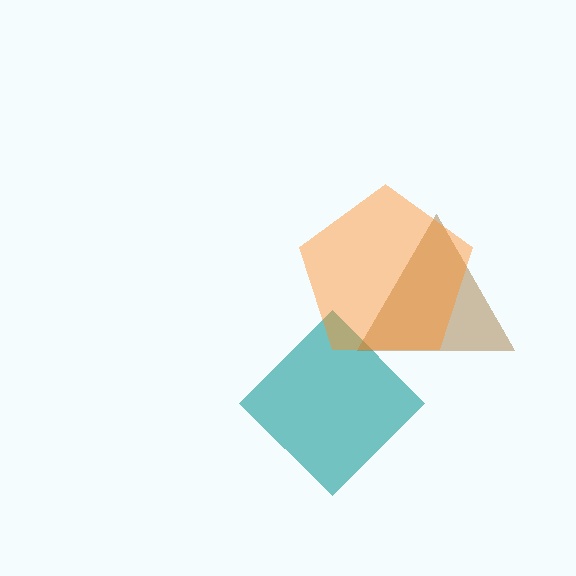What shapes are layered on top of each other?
The layered shapes are: a teal diamond, a brown triangle, an orange pentagon.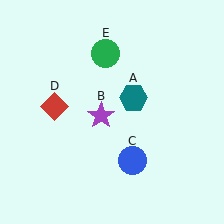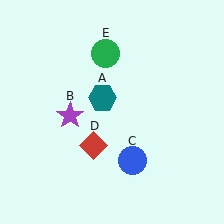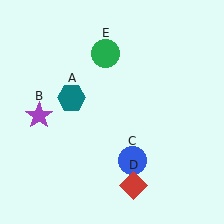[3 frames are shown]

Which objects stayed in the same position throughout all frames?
Blue circle (object C) and green circle (object E) remained stationary.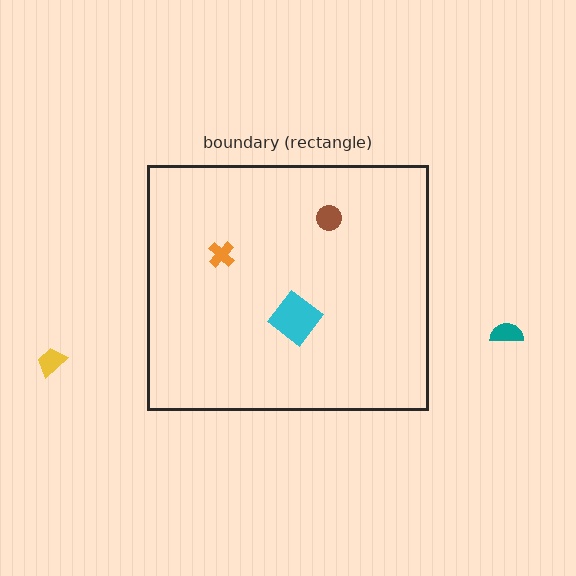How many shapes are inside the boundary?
3 inside, 2 outside.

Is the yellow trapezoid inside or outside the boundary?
Outside.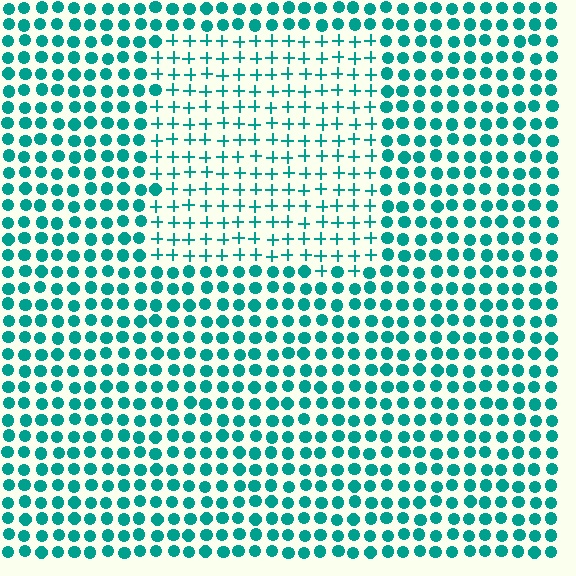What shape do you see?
I see a rectangle.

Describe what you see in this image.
The image is filled with small teal elements arranged in a uniform grid. A rectangle-shaped region contains plus signs, while the surrounding area contains circles. The boundary is defined purely by the change in element shape.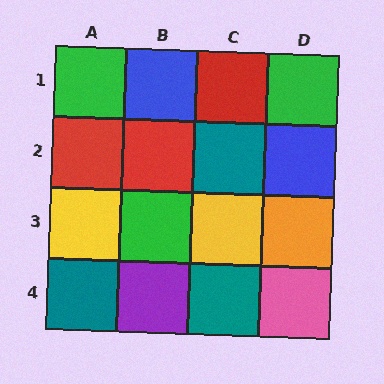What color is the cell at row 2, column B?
Red.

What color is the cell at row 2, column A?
Red.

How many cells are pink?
1 cell is pink.